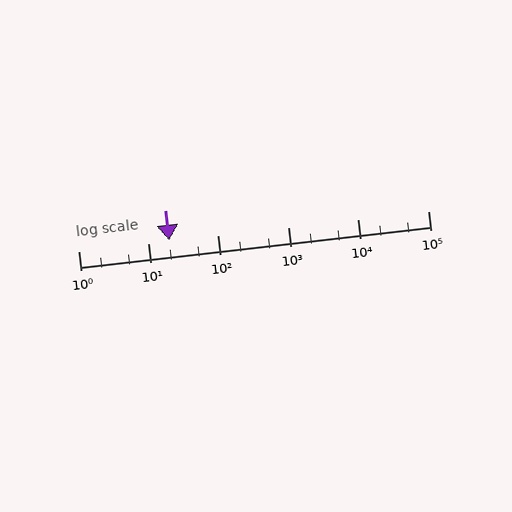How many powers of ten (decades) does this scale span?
The scale spans 5 decades, from 1 to 100000.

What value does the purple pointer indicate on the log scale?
The pointer indicates approximately 20.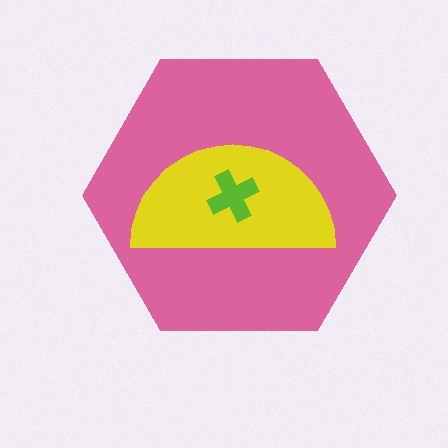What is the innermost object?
The lime cross.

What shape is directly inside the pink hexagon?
The yellow semicircle.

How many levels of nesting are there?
3.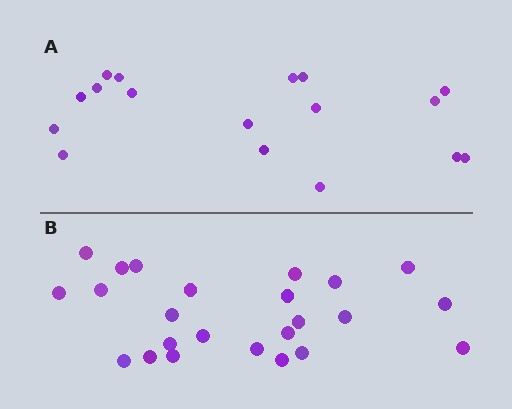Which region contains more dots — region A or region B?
Region B (the bottom region) has more dots.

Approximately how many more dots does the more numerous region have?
Region B has roughly 8 or so more dots than region A.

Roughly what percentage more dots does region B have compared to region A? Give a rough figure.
About 40% more.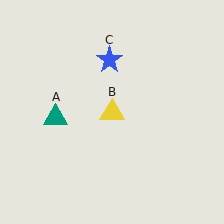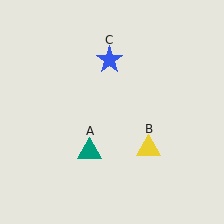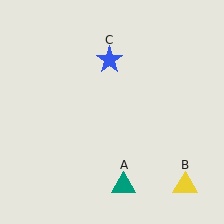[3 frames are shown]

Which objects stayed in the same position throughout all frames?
Blue star (object C) remained stationary.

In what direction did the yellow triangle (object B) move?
The yellow triangle (object B) moved down and to the right.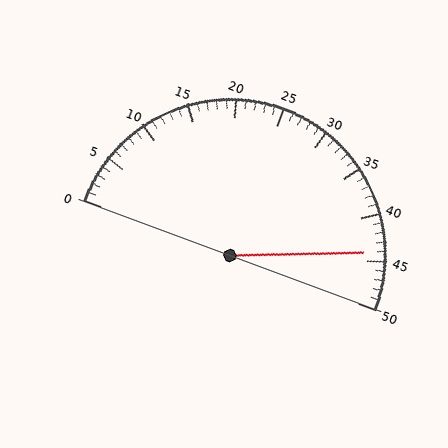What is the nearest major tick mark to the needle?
The nearest major tick mark is 45.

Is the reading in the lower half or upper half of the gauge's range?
The reading is in the upper half of the range (0 to 50).